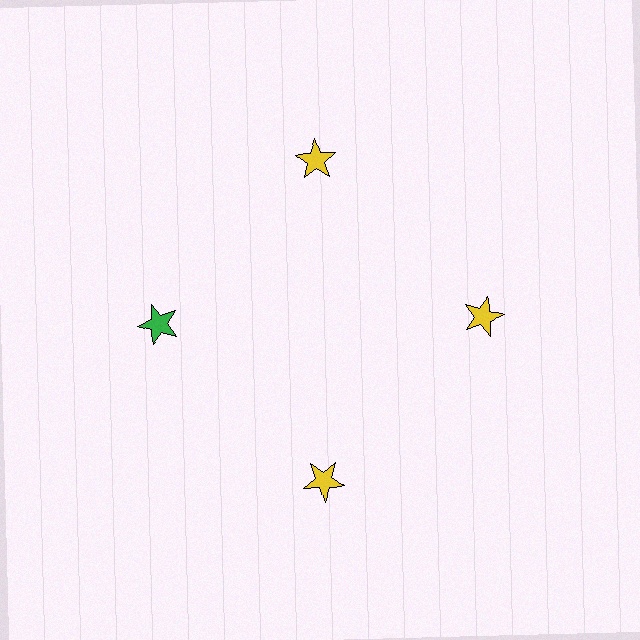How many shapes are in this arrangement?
There are 4 shapes arranged in a ring pattern.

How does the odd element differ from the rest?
It has a different color: green instead of yellow.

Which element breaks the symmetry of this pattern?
The green star at roughly the 9 o'clock position breaks the symmetry. All other shapes are yellow stars.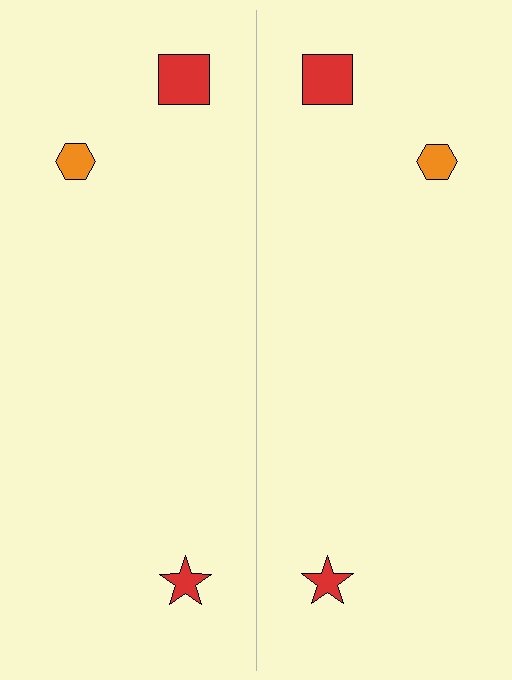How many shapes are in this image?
There are 6 shapes in this image.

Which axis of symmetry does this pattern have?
The pattern has a vertical axis of symmetry running through the center of the image.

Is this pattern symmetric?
Yes, this pattern has bilateral (reflection) symmetry.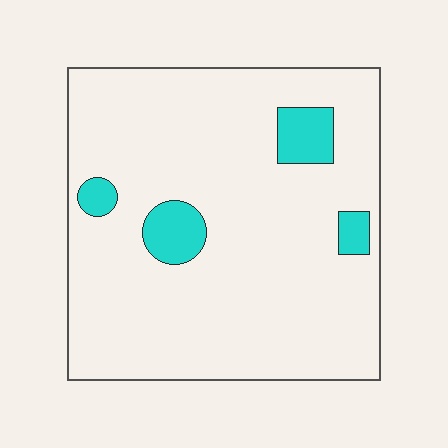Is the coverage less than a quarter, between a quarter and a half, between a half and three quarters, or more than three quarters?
Less than a quarter.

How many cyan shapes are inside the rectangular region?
4.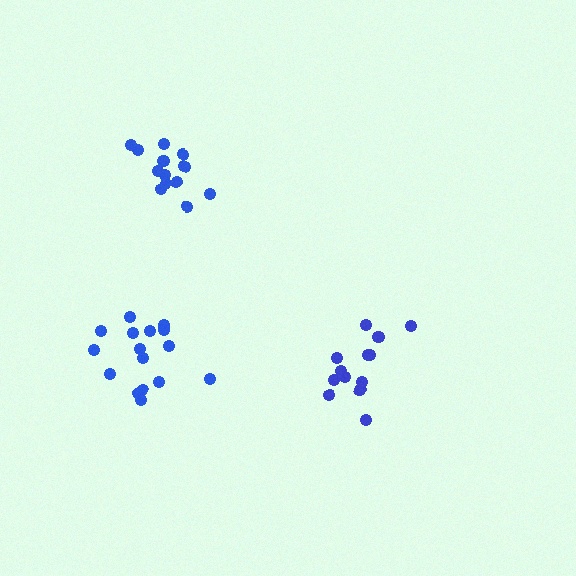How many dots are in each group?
Group 1: 13 dots, Group 2: 13 dots, Group 3: 16 dots (42 total).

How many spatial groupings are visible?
There are 3 spatial groupings.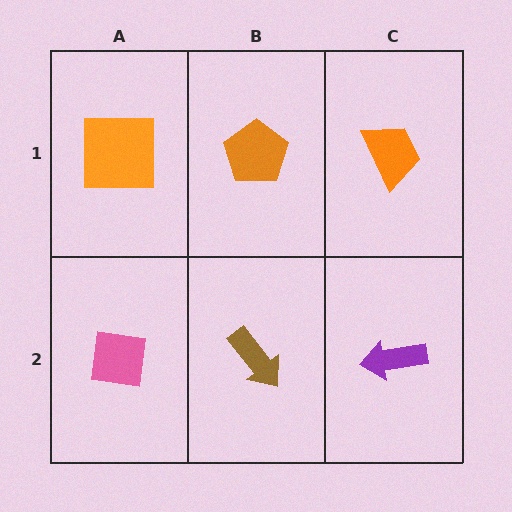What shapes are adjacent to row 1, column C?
A purple arrow (row 2, column C), an orange pentagon (row 1, column B).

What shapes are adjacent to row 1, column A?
A pink square (row 2, column A), an orange pentagon (row 1, column B).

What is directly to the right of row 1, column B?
An orange trapezoid.